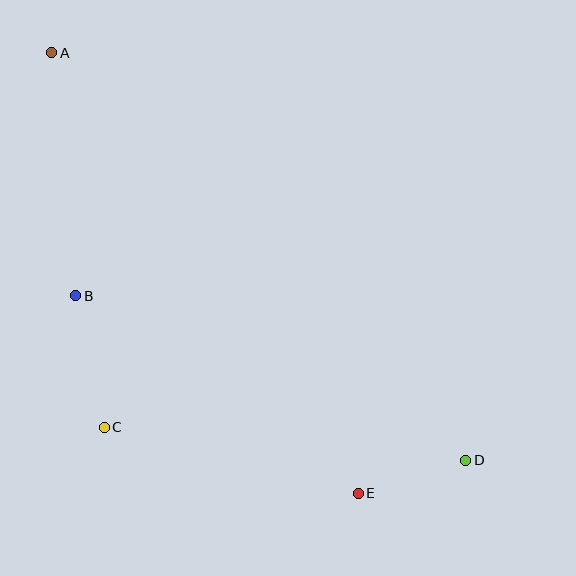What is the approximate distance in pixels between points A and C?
The distance between A and C is approximately 378 pixels.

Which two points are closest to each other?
Points D and E are closest to each other.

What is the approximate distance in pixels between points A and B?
The distance between A and B is approximately 244 pixels.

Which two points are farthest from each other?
Points A and D are farthest from each other.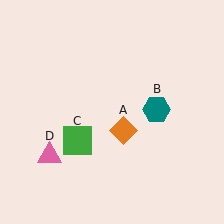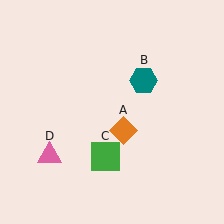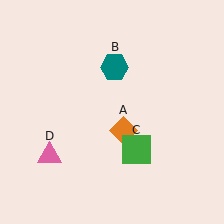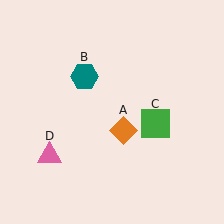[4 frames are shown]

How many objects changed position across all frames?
2 objects changed position: teal hexagon (object B), green square (object C).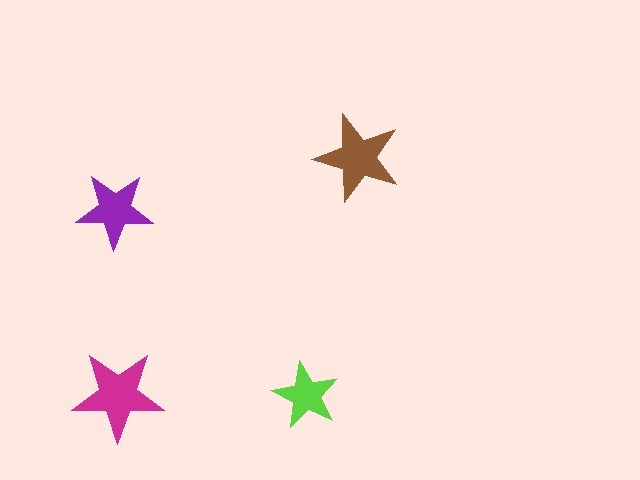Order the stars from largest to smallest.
the magenta one, the brown one, the purple one, the lime one.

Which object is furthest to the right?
The brown star is rightmost.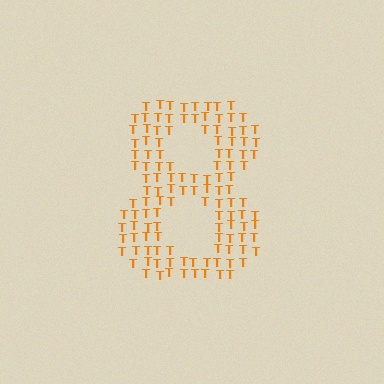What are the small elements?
The small elements are letter T's.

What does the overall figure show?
The overall figure shows the digit 8.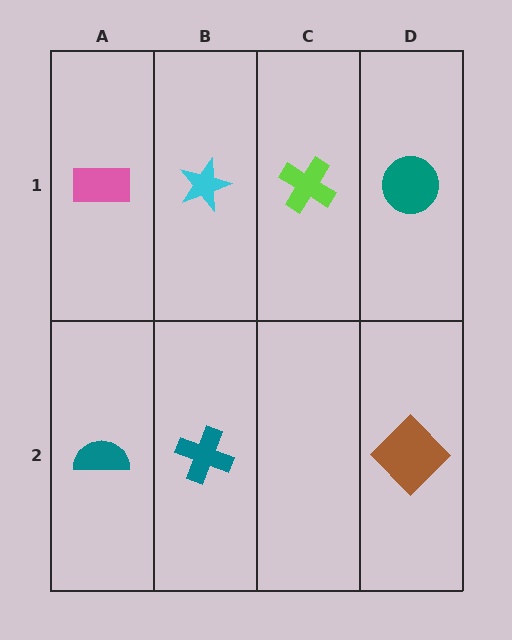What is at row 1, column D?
A teal circle.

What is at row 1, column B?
A cyan star.